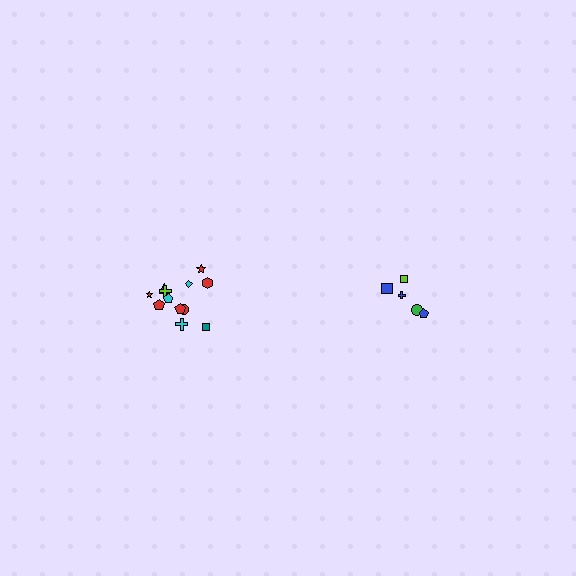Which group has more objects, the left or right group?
The left group.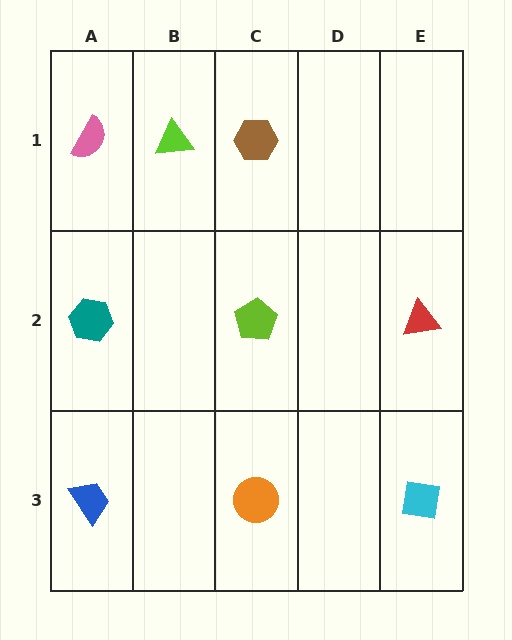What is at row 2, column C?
A lime pentagon.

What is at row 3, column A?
A blue trapezoid.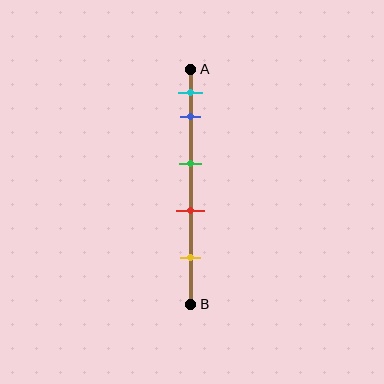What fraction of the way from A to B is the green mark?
The green mark is approximately 40% (0.4) of the way from A to B.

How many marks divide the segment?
There are 5 marks dividing the segment.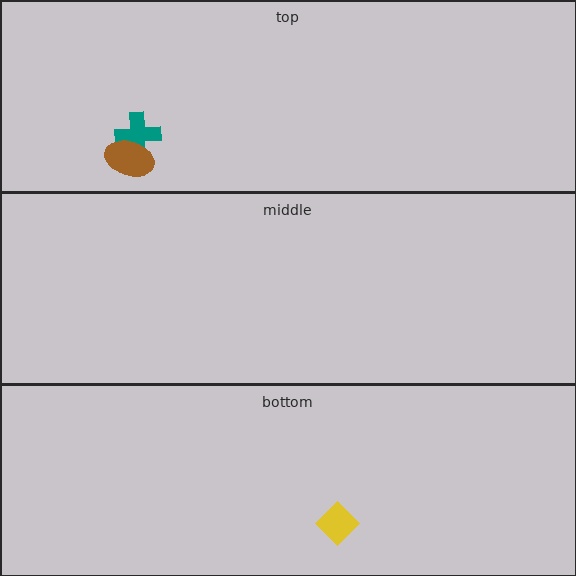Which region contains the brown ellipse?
The top region.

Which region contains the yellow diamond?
The bottom region.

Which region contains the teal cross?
The top region.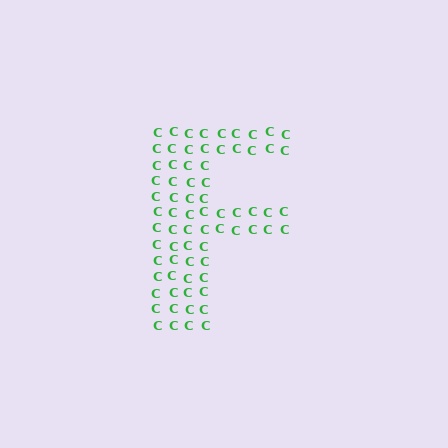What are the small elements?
The small elements are letter C's.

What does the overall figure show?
The overall figure shows the letter F.